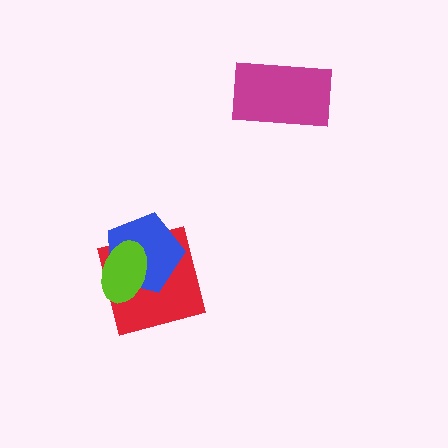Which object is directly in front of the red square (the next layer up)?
The blue pentagon is directly in front of the red square.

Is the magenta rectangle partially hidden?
No, no other shape covers it.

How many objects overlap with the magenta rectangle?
0 objects overlap with the magenta rectangle.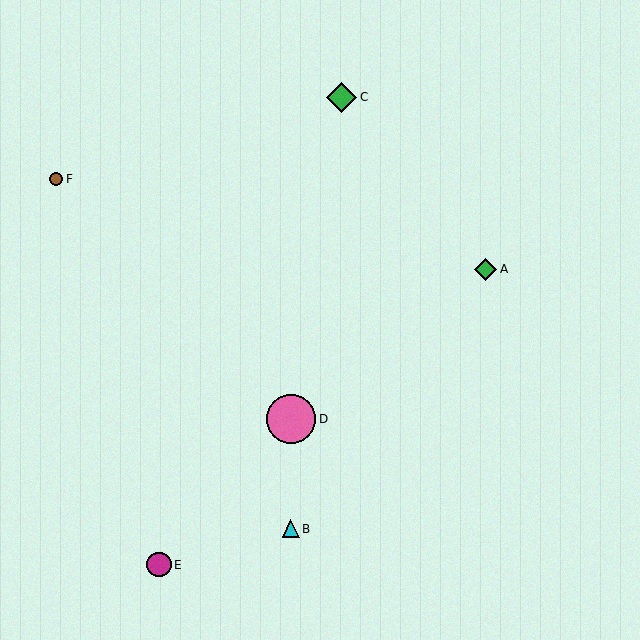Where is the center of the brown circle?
The center of the brown circle is at (56, 179).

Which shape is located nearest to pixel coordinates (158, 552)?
The magenta circle (labeled E) at (159, 565) is nearest to that location.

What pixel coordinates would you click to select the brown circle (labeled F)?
Click at (56, 179) to select the brown circle F.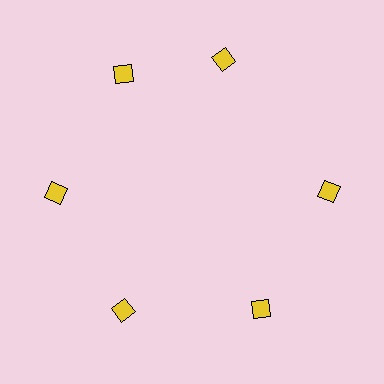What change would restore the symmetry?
The symmetry would be restored by rotating it back into even spacing with its neighbors so that all 6 diamonds sit at equal angles and equal distance from the center.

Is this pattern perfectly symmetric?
No. The 6 yellow diamonds are arranged in a ring, but one element near the 1 o'clock position is rotated out of alignment along the ring, breaking the 6-fold rotational symmetry.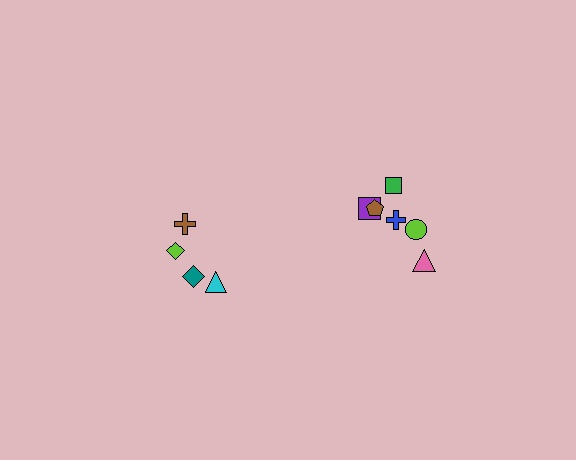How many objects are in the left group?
There are 4 objects.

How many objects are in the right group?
There are 6 objects.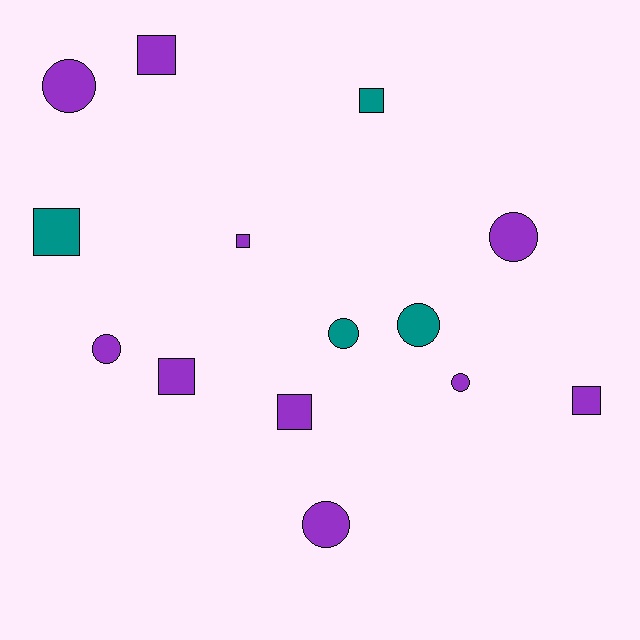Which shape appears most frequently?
Square, with 7 objects.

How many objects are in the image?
There are 14 objects.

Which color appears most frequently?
Purple, with 10 objects.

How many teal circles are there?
There are 2 teal circles.